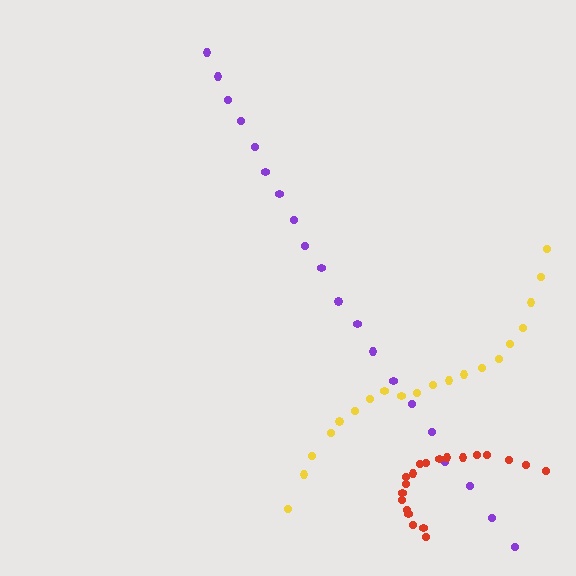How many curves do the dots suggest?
There are 3 distinct paths.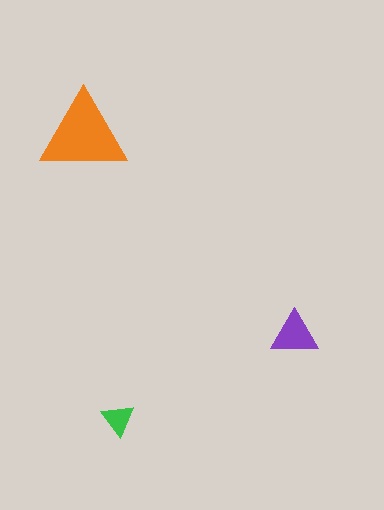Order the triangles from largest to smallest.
the orange one, the purple one, the green one.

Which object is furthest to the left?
The orange triangle is leftmost.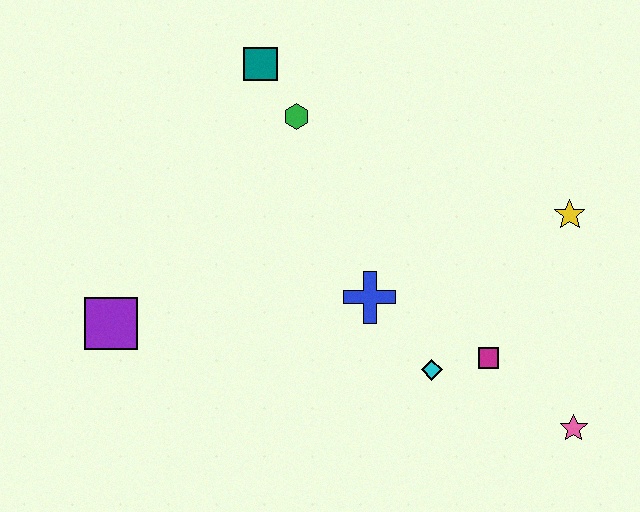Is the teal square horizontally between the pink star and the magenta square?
No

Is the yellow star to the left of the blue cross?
No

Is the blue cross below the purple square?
No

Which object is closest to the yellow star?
The magenta square is closest to the yellow star.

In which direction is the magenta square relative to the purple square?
The magenta square is to the right of the purple square.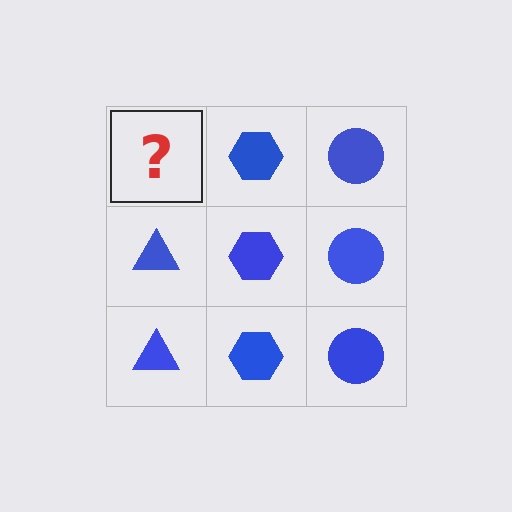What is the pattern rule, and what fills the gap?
The rule is that each column has a consistent shape. The gap should be filled with a blue triangle.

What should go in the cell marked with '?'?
The missing cell should contain a blue triangle.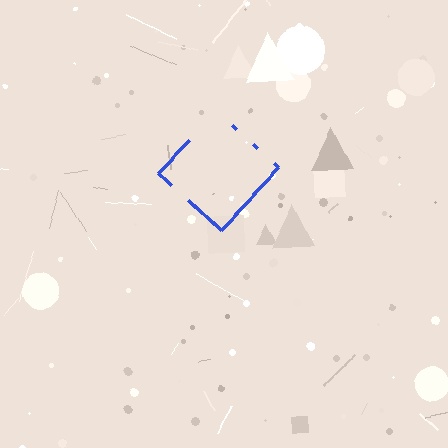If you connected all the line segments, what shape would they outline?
They would outline a diamond.